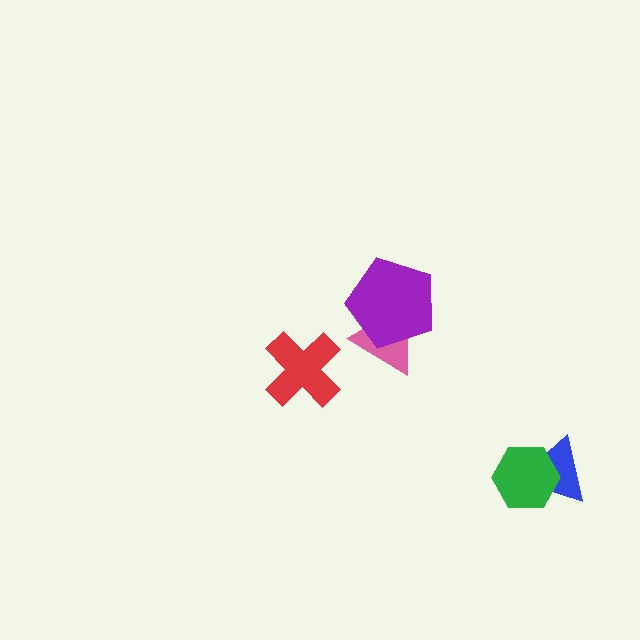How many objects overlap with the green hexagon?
1 object overlaps with the green hexagon.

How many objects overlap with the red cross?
0 objects overlap with the red cross.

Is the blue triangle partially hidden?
Yes, it is partially covered by another shape.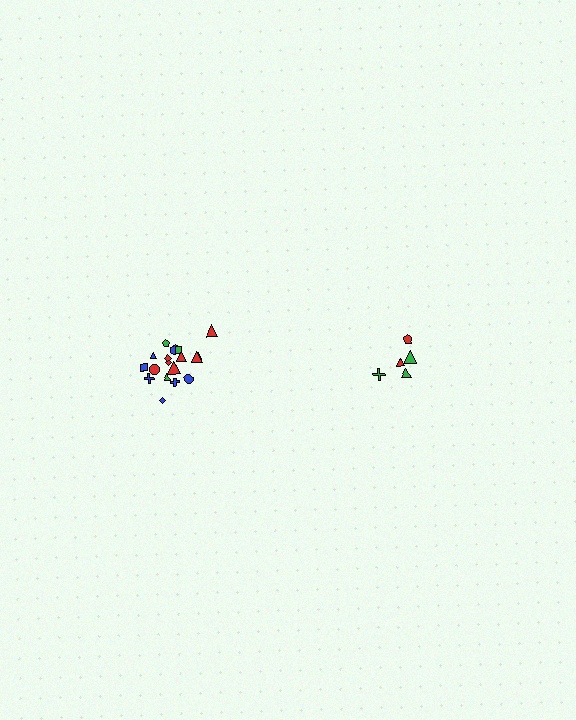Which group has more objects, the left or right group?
The left group.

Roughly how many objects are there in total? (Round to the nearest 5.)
Roughly 25 objects in total.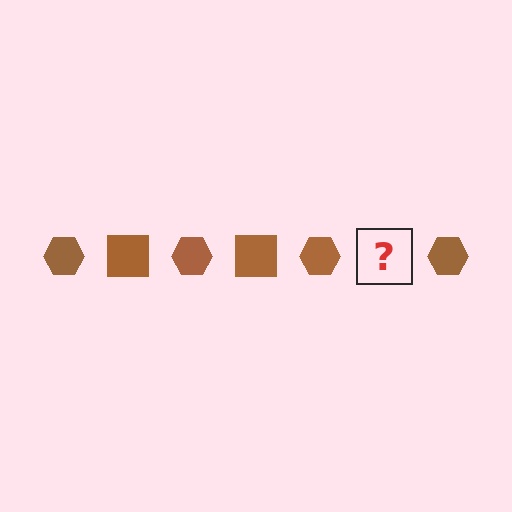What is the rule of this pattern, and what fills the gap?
The rule is that the pattern cycles through hexagon, square shapes in brown. The gap should be filled with a brown square.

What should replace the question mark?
The question mark should be replaced with a brown square.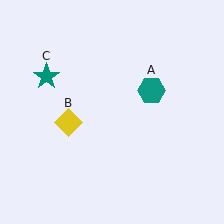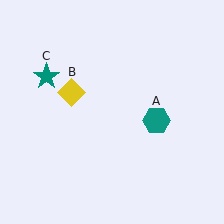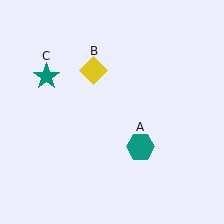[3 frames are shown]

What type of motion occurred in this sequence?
The teal hexagon (object A), yellow diamond (object B) rotated clockwise around the center of the scene.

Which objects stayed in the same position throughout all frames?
Teal star (object C) remained stationary.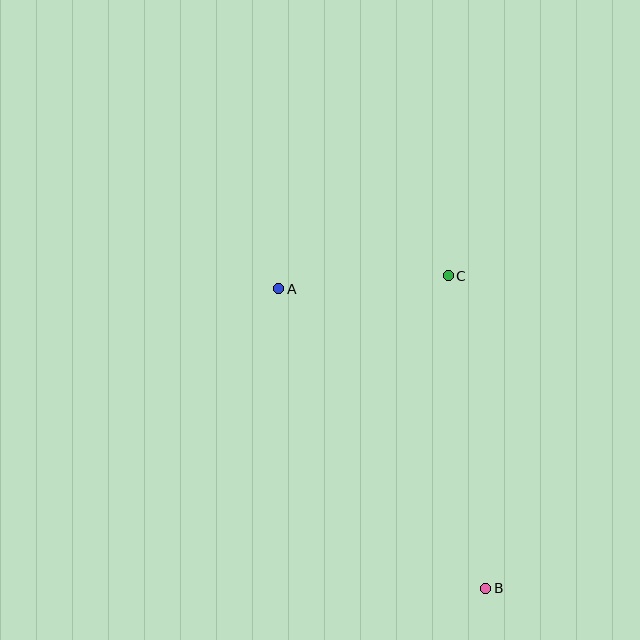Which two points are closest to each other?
Points A and C are closest to each other.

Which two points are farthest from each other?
Points A and B are farthest from each other.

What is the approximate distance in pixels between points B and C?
The distance between B and C is approximately 315 pixels.